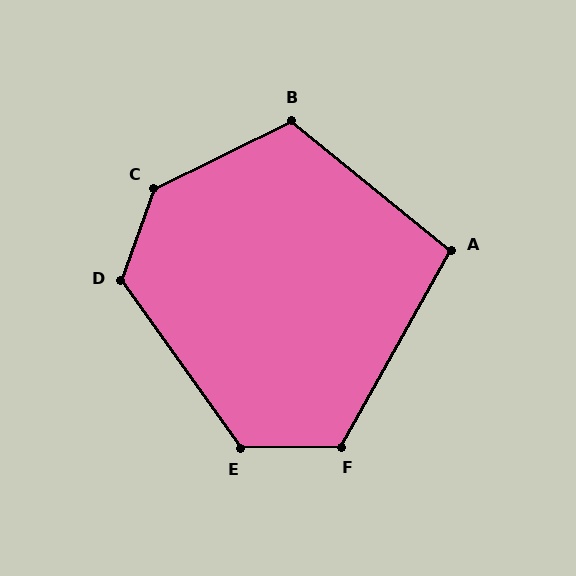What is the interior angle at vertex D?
Approximately 125 degrees (obtuse).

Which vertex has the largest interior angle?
C, at approximately 136 degrees.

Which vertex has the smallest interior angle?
A, at approximately 100 degrees.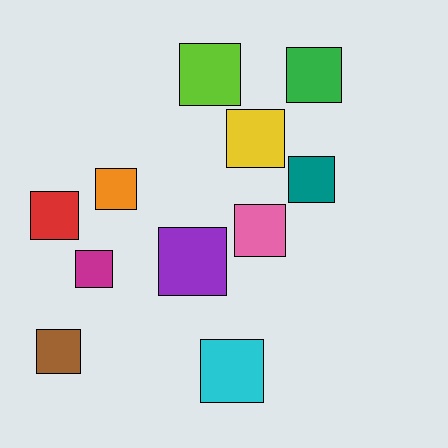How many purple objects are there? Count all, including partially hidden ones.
There is 1 purple object.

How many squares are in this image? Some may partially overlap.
There are 11 squares.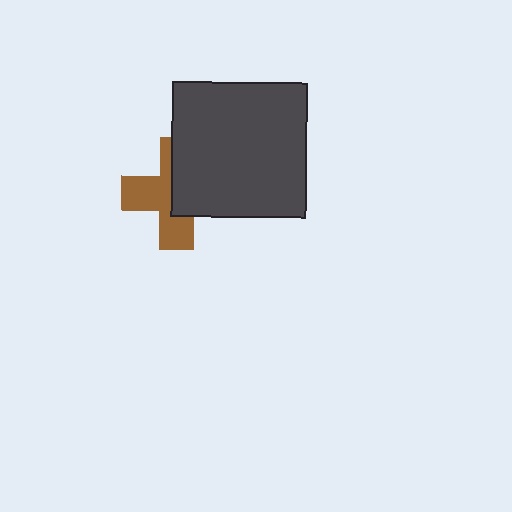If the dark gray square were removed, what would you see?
You would see the complete brown cross.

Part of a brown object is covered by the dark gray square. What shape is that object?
It is a cross.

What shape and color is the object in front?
The object in front is a dark gray square.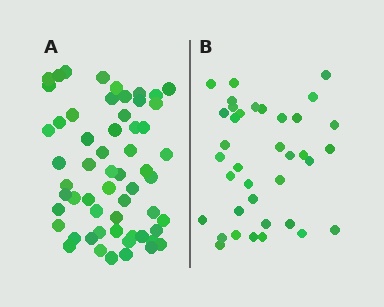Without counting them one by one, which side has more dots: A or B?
Region A (the left region) has more dots.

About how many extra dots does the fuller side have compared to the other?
Region A has approximately 20 more dots than region B.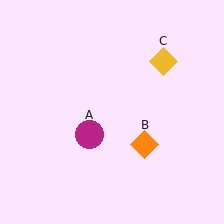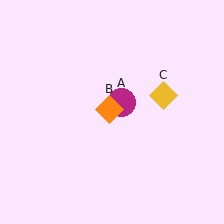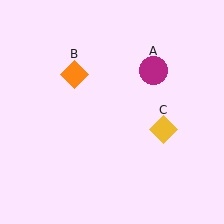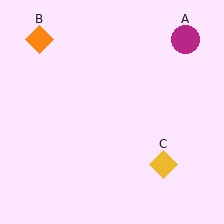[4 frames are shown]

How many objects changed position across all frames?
3 objects changed position: magenta circle (object A), orange diamond (object B), yellow diamond (object C).